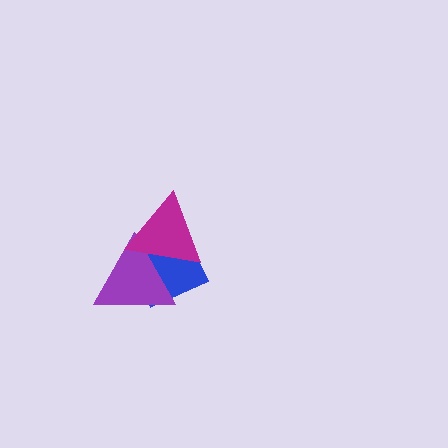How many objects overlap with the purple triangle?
2 objects overlap with the purple triangle.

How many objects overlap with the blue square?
2 objects overlap with the blue square.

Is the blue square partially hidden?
Yes, it is partially covered by another shape.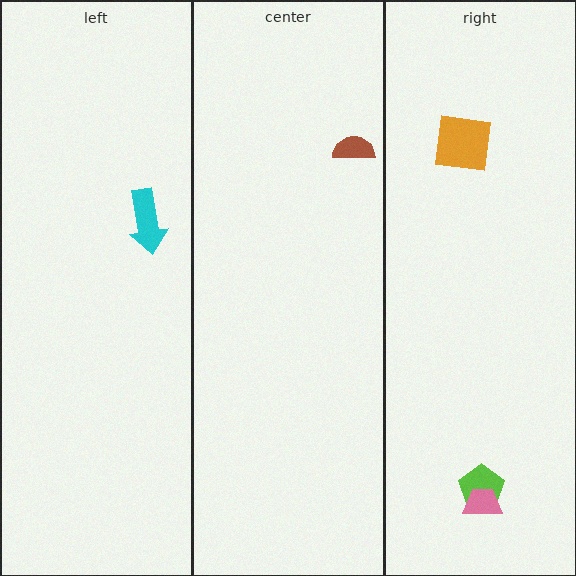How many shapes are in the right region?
3.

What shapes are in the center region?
The brown semicircle.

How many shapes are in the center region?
1.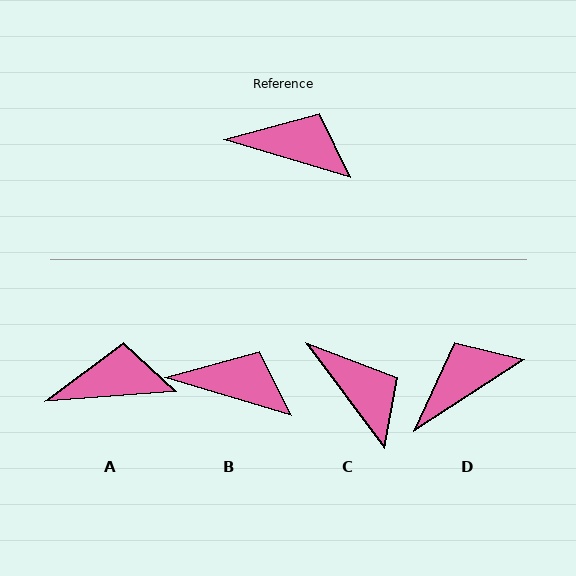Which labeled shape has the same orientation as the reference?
B.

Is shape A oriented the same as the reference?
No, it is off by about 21 degrees.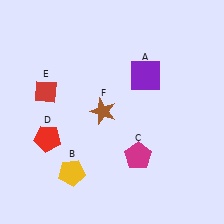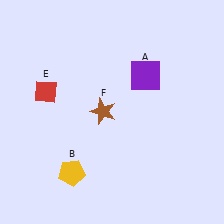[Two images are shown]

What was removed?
The magenta pentagon (C), the red pentagon (D) were removed in Image 2.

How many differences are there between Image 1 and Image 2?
There are 2 differences between the two images.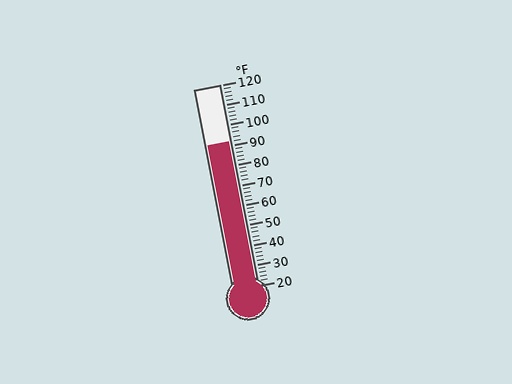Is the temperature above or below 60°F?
The temperature is above 60°F.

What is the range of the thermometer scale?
The thermometer scale ranges from 20°F to 120°F.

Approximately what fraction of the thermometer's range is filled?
The thermometer is filled to approximately 70% of its range.